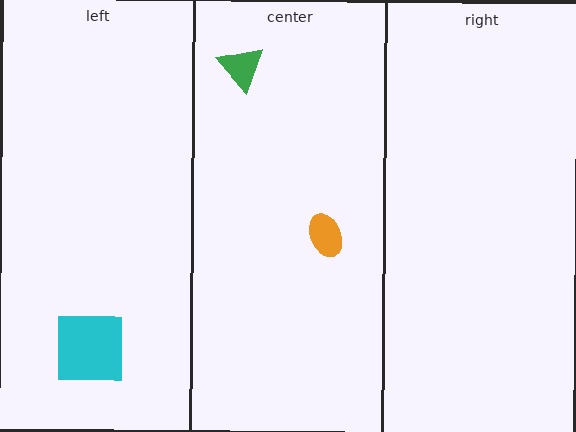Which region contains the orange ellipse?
The center region.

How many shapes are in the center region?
2.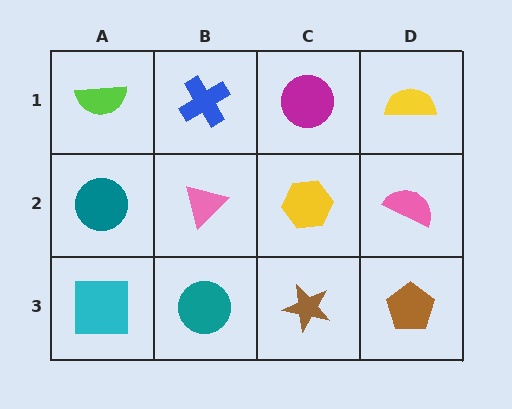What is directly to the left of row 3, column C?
A teal circle.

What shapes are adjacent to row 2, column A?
A lime semicircle (row 1, column A), a cyan square (row 3, column A), a pink triangle (row 2, column B).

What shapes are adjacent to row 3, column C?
A yellow hexagon (row 2, column C), a teal circle (row 3, column B), a brown pentagon (row 3, column D).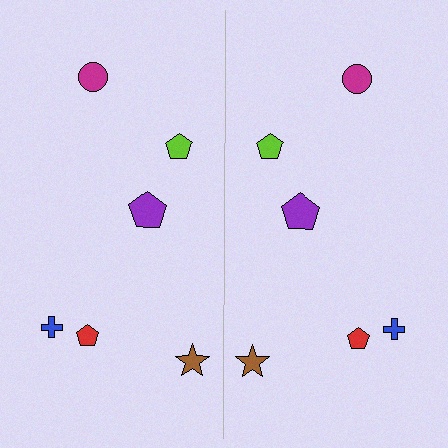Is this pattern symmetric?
Yes, this pattern has bilateral (reflection) symmetry.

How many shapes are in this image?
There are 12 shapes in this image.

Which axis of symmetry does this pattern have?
The pattern has a vertical axis of symmetry running through the center of the image.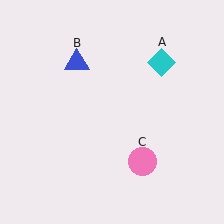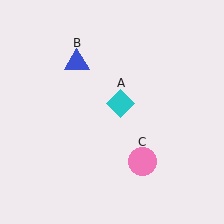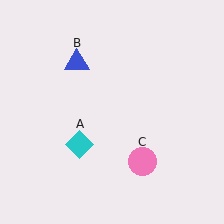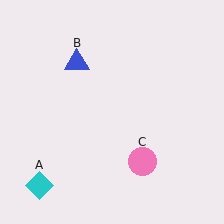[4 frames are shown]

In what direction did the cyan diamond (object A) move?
The cyan diamond (object A) moved down and to the left.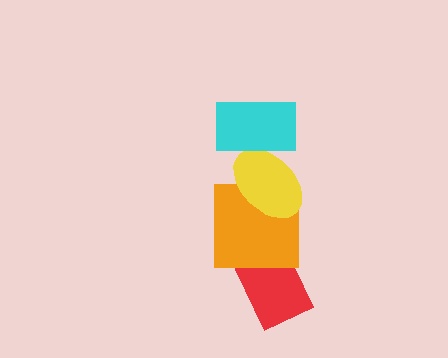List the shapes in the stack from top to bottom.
From top to bottom: the cyan rectangle, the yellow ellipse, the orange square, the red rectangle.